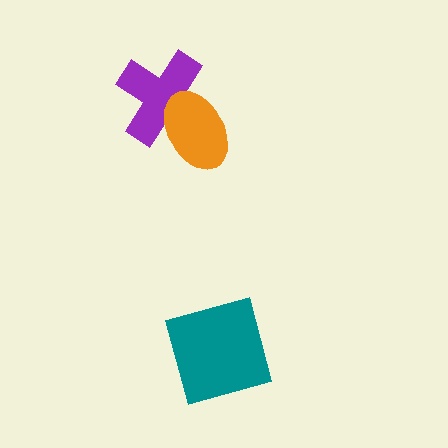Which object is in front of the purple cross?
The orange ellipse is in front of the purple cross.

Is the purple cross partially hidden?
Yes, it is partially covered by another shape.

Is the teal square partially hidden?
No, no other shape covers it.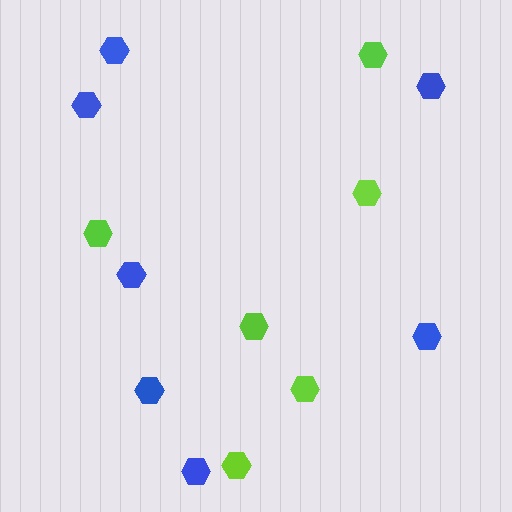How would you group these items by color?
There are 2 groups: one group of lime hexagons (6) and one group of blue hexagons (7).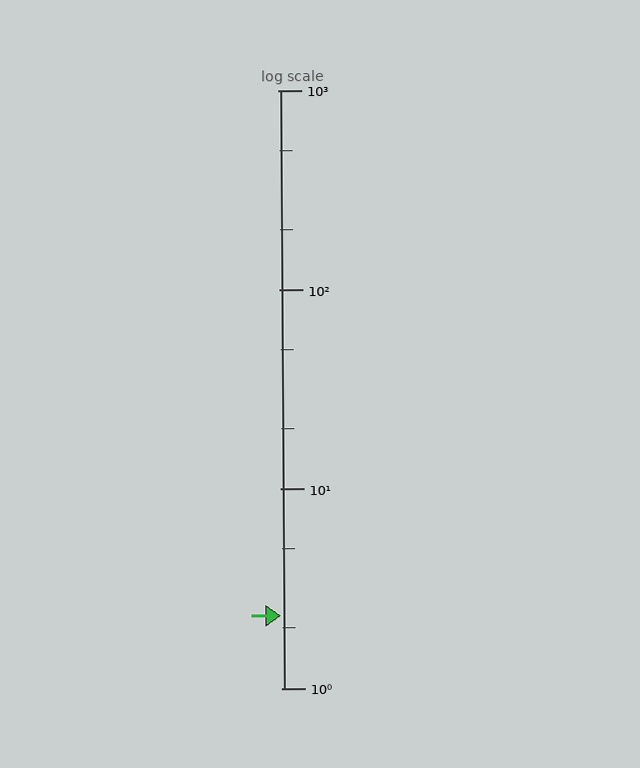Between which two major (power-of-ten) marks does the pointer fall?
The pointer is between 1 and 10.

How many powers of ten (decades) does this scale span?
The scale spans 3 decades, from 1 to 1000.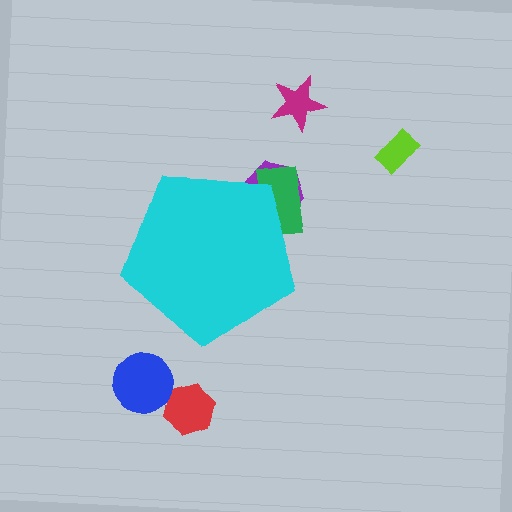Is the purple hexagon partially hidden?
Yes, the purple hexagon is partially hidden behind the cyan pentagon.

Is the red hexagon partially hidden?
No, the red hexagon is fully visible.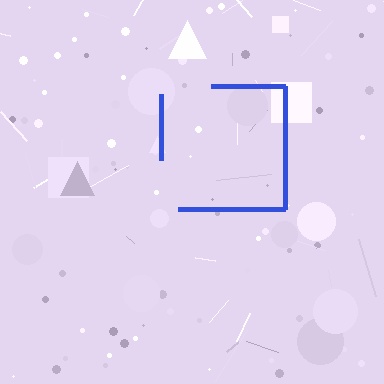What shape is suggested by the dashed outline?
The dashed outline suggests a square.